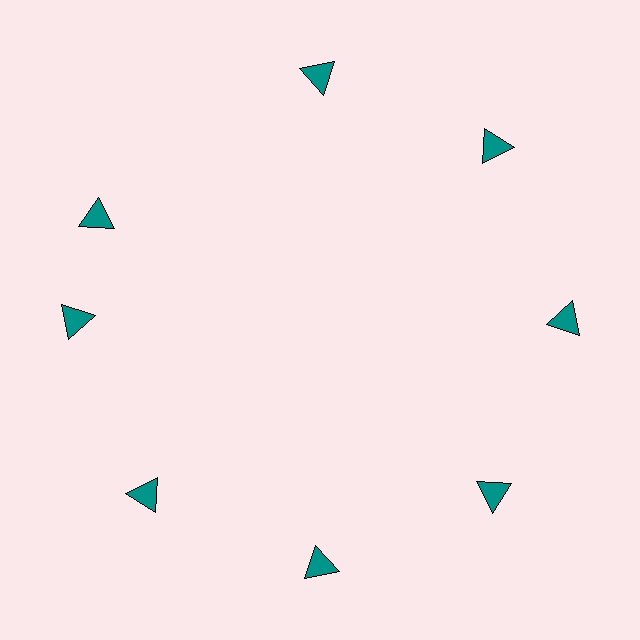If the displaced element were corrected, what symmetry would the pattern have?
It would have 8-fold rotational symmetry — the pattern would map onto itself every 45 degrees.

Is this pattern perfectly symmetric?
No. The 8 teal triangles are arranged in a ring, but one element near the 10 o'clock position is rotated out of alignment along the ring, breaking the 8-fold rotational symmetry.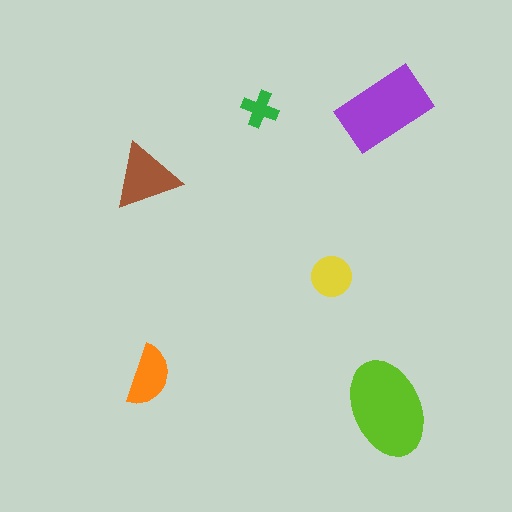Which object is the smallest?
The green cross.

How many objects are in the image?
There are 6 objects in the image.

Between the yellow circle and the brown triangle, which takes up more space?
The brown triangle.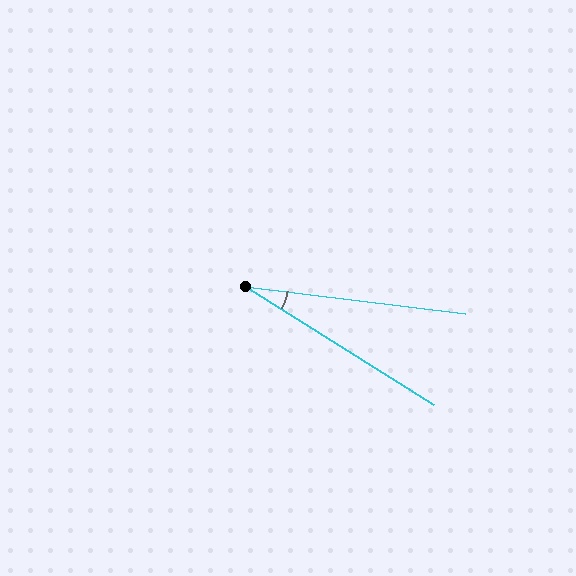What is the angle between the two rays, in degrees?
Approximately 25 degrees.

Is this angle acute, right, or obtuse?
It is acute.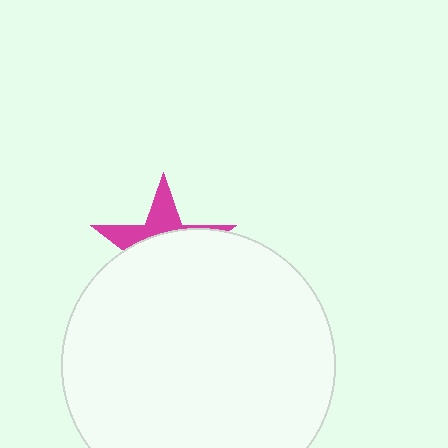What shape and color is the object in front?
The object in front is a white circle.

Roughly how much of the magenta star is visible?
A small part of it is visible (roughly 33%).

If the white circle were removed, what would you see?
You would see the complete magenta star.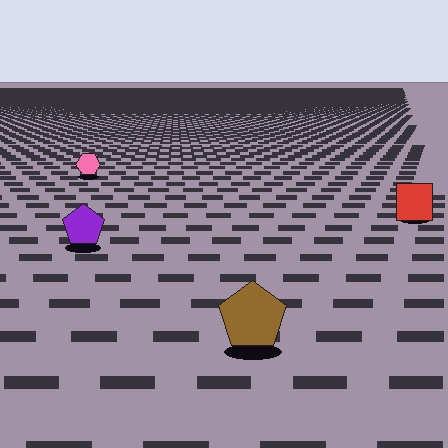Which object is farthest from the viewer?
The pink hexagon is farthest from the viewer. It appears smaller and the ground texture around it is denser.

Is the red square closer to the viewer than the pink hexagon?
Yes. The red square is closer — you can tell from the texture gradient: the ground texture is coarser near it.